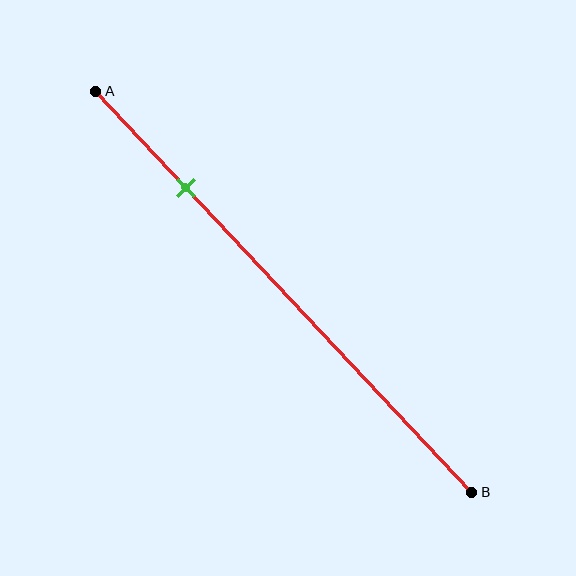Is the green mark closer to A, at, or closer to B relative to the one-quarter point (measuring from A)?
The green mark is approximately at the one-quarter point of segment AB.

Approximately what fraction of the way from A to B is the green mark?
The green mark is approximately 25% of the way from A to B.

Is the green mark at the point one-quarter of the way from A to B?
Yes, the mark is approximately at the one-quarter point.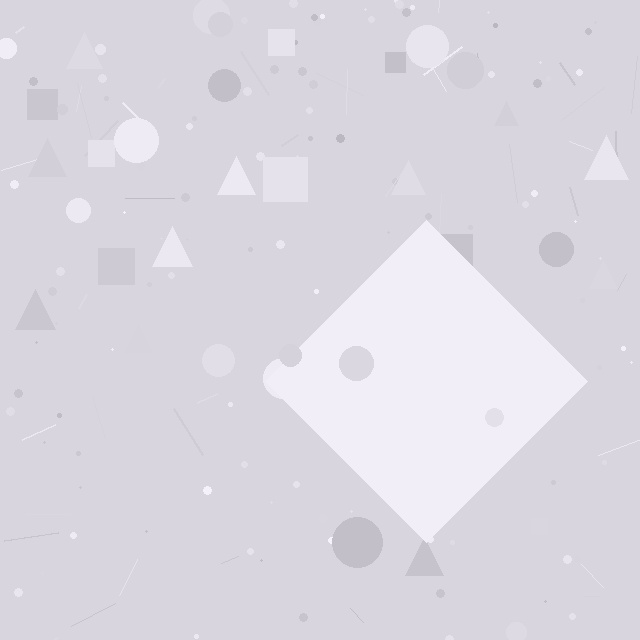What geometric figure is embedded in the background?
A diamond is embedded in the background.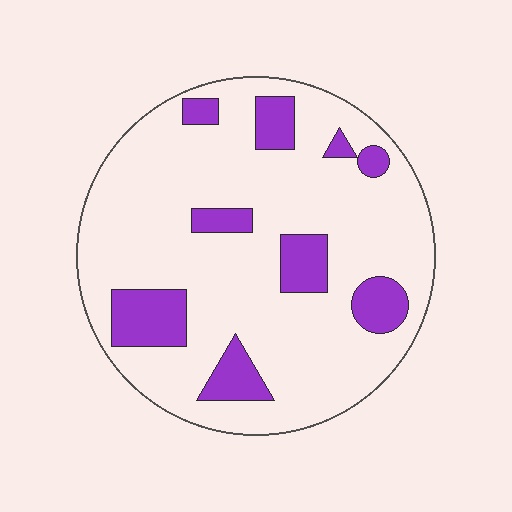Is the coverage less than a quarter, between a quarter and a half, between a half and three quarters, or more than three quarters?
Less than a quarter.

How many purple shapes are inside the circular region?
9.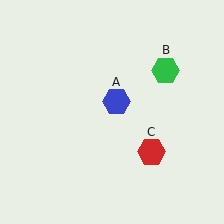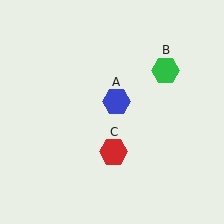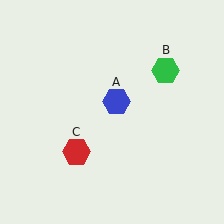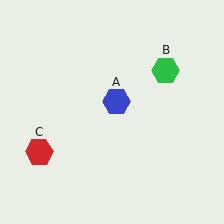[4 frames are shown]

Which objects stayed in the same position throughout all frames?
Blue hexagon (object A) and green hexagon (object B) remained stationary.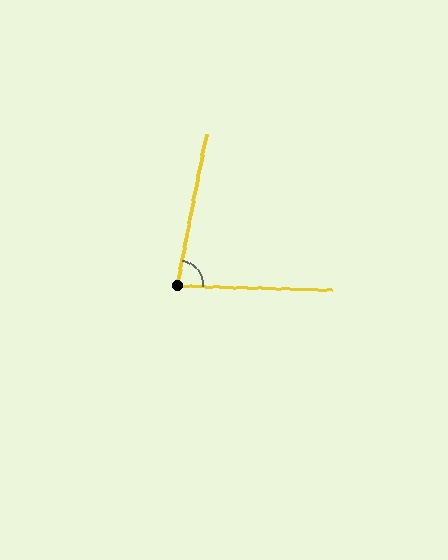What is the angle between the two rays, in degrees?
Approximately 80 degrees.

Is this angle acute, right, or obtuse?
It is acute.